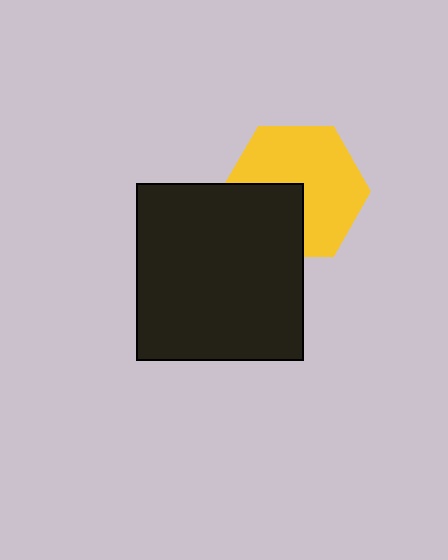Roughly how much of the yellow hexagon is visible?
Most of it is visible (roughly 67%).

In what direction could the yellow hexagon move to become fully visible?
The yellow hexagon could move toward the upper-right. That would shift it out from behind the black rectangle entirely.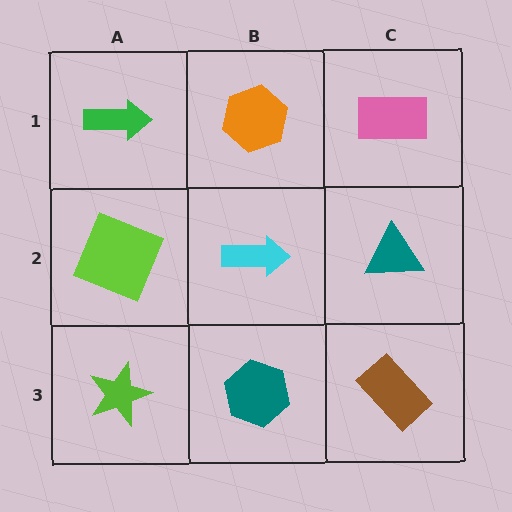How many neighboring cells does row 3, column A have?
2.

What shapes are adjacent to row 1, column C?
A teal triangle (row 2, column C), an orange hexagon (row 1, column B).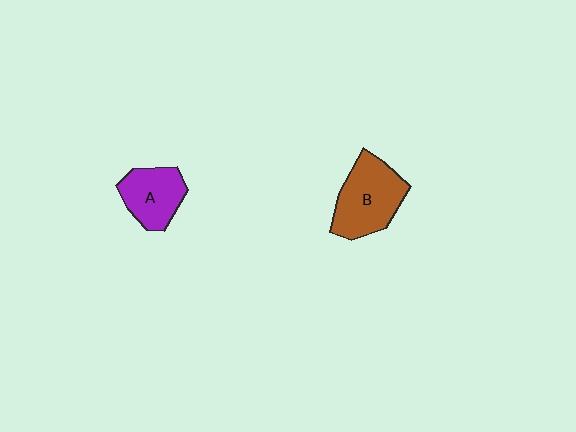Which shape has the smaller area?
Shape A (purple).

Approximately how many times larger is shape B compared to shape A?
Approximately 1.4 times.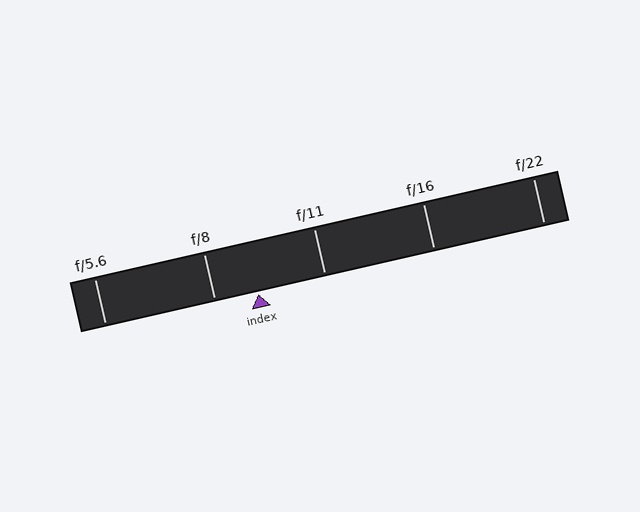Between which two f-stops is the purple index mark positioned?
The index mark is between f/8 and f/11.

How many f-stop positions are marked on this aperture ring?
There are 5 f-stop positions marked.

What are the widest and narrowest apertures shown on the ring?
The widest aperture shown is f/5.6 and the narrowest is f/22.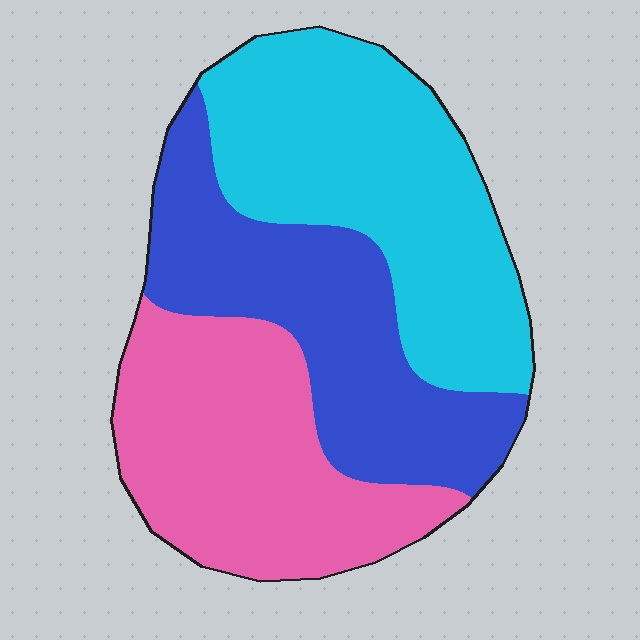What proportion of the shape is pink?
Pink takes up about one third (1/3) of the shape.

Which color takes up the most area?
Cyan, at roughly 35%.